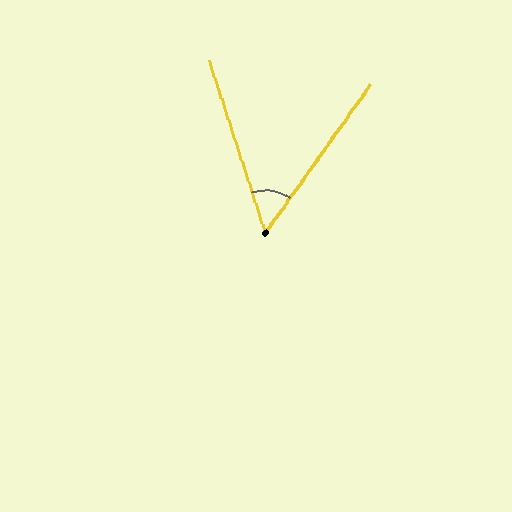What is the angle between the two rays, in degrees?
Approximately 53 degrees.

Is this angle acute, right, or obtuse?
It is acute.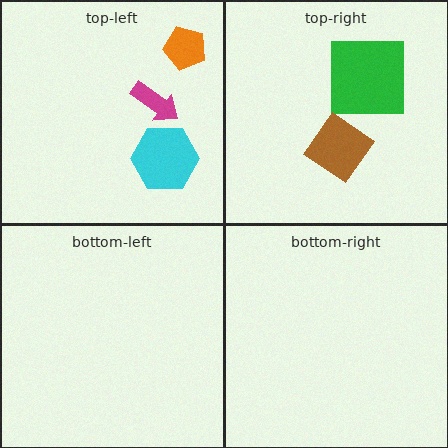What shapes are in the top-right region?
The green square, the brown diamond.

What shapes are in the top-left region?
The cyan hexagon, the orange pentagon, the magenta arrow.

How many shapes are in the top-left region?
3.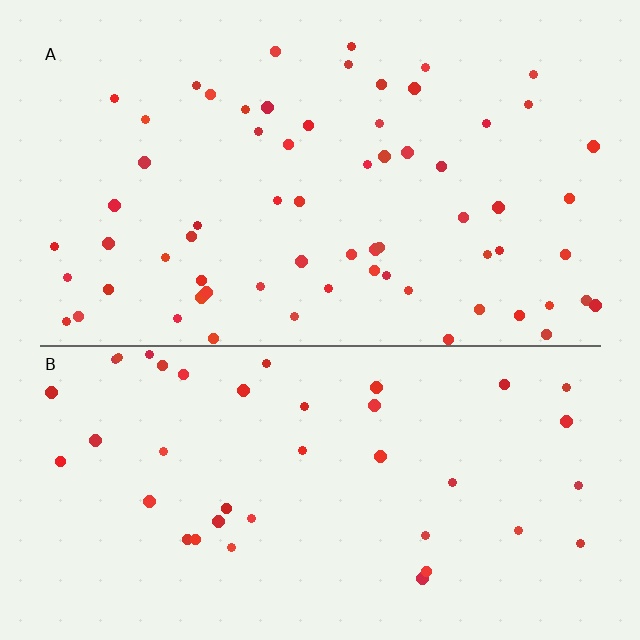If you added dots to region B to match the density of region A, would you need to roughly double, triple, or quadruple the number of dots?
Approximately double.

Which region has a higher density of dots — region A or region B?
A (the top).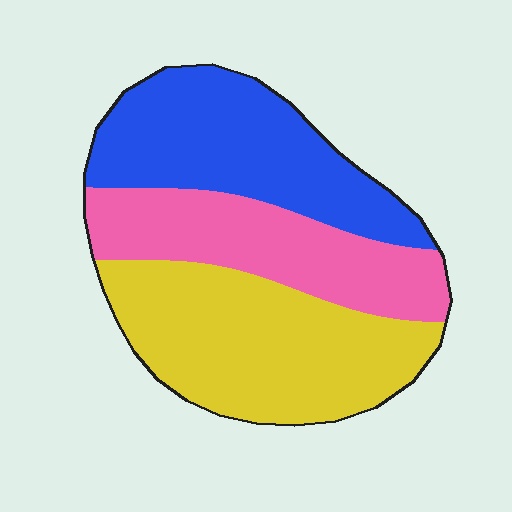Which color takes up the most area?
Yellow, at roughly 40%.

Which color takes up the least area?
Pink, at roughly 30%.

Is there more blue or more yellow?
Yellow.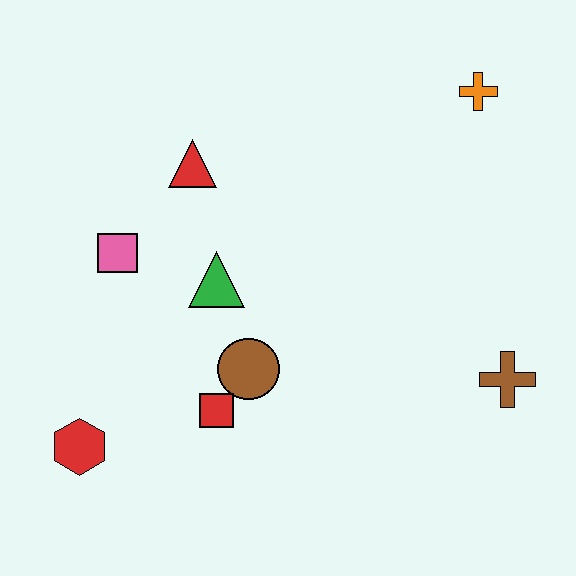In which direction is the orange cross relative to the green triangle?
The orange cross is to the right of the green triangle.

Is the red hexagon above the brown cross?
No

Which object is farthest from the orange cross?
The red hexagon is farthest from the orange cross.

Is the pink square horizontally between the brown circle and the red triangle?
No